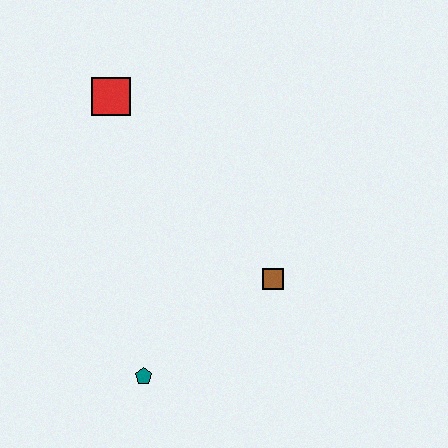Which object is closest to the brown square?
The teal pentagon is closest to the brown square.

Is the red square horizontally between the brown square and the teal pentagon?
No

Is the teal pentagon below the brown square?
Yes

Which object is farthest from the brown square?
The red square is farthest from the brown square.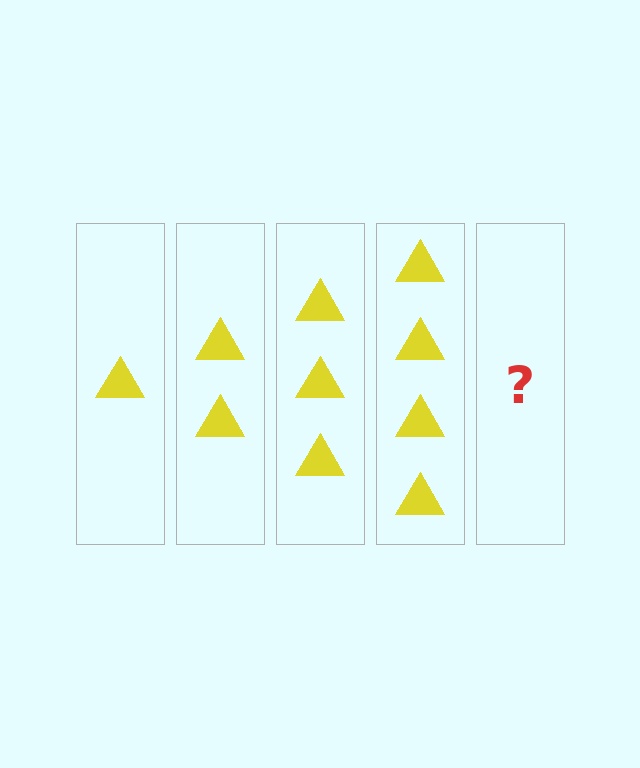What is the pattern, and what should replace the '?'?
The pattern is that each step adds one more triangle. The '?' should be 5 triangles.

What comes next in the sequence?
The next element should be 5 triangles.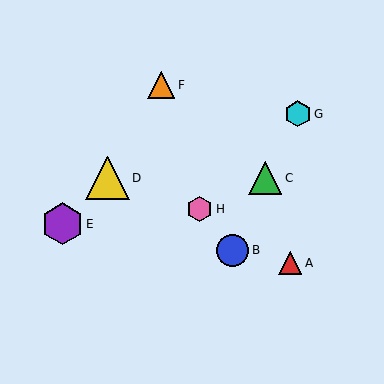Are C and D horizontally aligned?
Yes, both are at y≈178.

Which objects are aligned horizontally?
Objects C, D are aligned horizontally.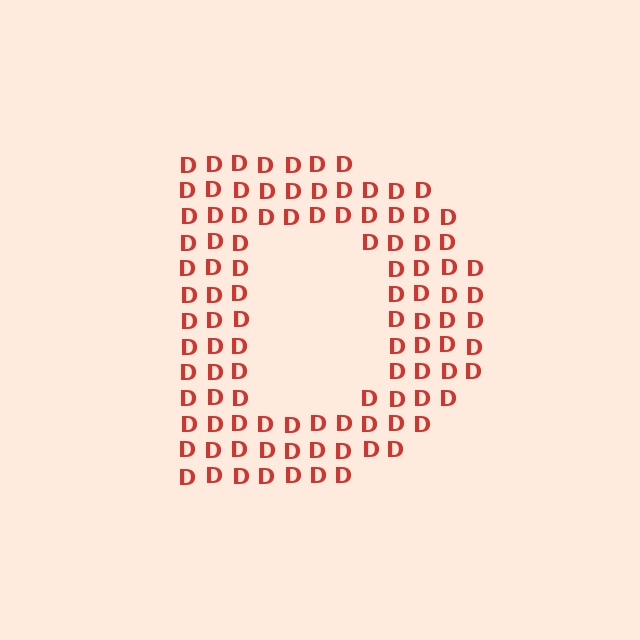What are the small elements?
The small elements are letter D's.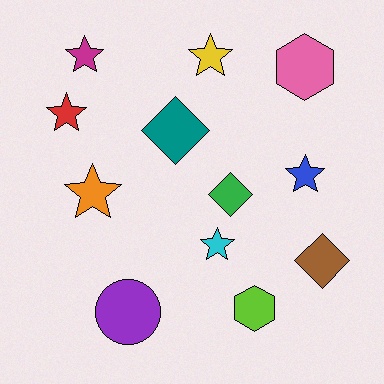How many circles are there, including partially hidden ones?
There is 1 circle.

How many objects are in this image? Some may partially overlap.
There are 12 objects.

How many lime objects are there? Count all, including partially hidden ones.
There is 1 lime object.